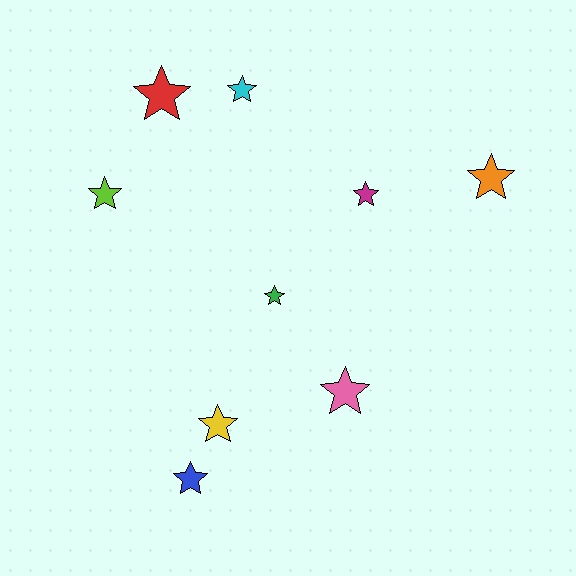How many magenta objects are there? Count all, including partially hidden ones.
There is 1 magenta object.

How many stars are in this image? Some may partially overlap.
There are 9 stars.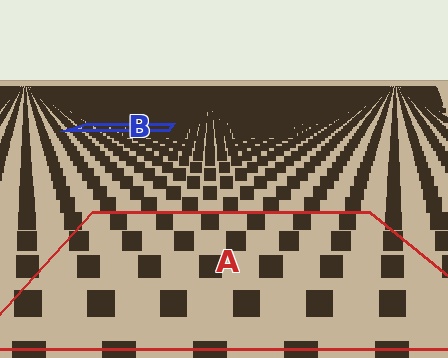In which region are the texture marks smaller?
The texture marks are smaller in region B, because it is farther away.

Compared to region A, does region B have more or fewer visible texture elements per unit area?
Region B has more texture elements per unit area — they are packed more densely because it is farther away.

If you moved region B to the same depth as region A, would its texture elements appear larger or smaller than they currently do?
They would appear larger. At a closer depth, the same texture elements are projected at a bigger on-screen size.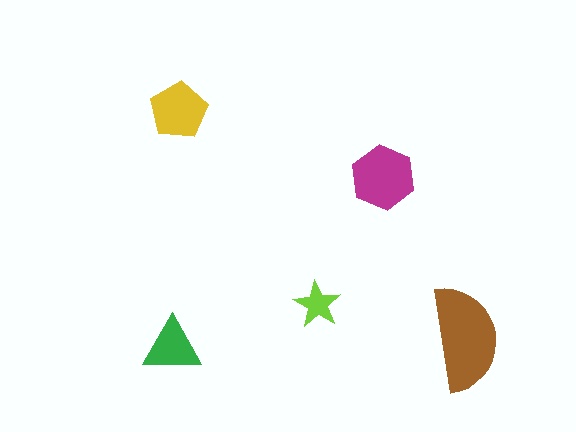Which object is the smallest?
The lime star.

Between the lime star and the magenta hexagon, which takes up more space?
The magenta hexagon.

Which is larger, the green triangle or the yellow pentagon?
The yellow pentagon.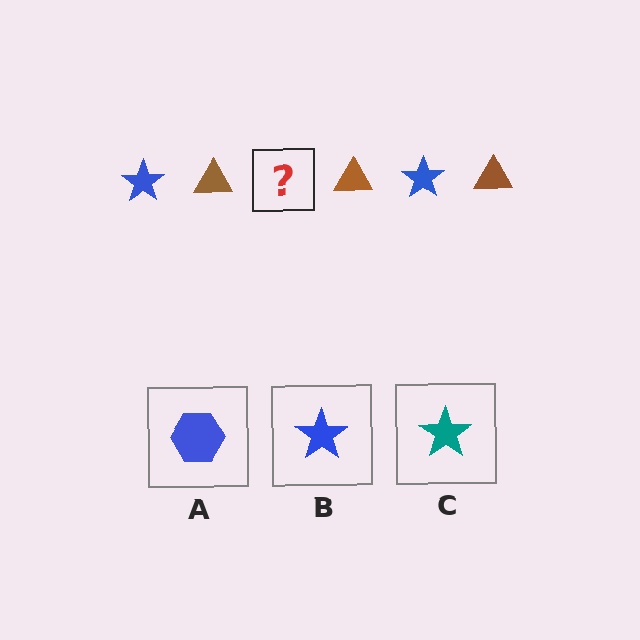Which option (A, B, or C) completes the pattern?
B.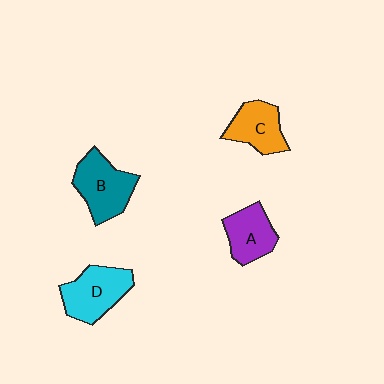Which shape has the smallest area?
Shape A (purple).